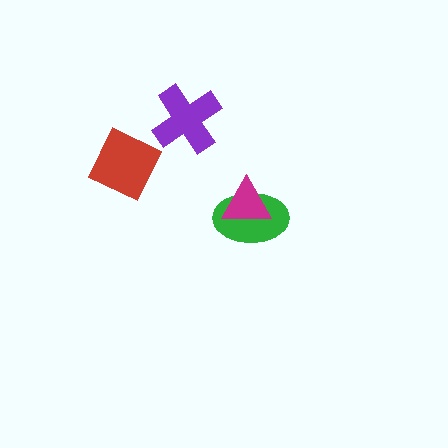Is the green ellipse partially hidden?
Yes, it is partially covered by another shape.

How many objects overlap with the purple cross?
0 objects overlap with the purple cross.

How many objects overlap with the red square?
0 objects overlap with the red square.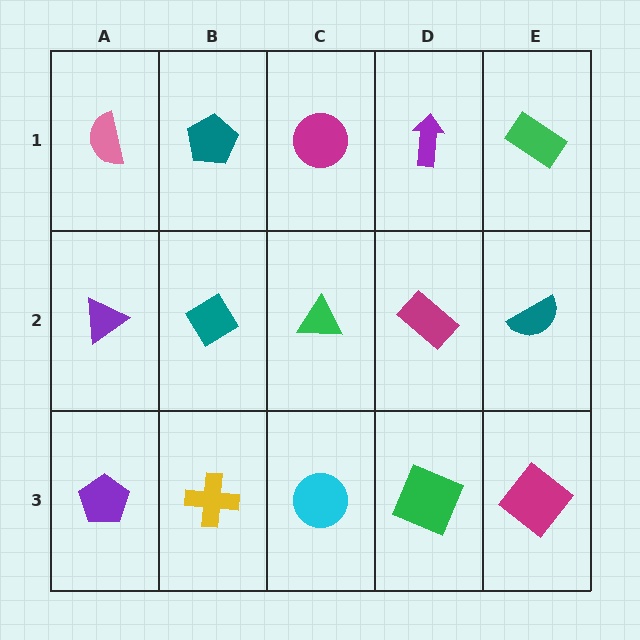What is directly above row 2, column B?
A teal pentagon.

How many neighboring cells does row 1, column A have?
2.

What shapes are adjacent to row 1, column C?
A green triangle (row 2, column C), a teal pentagon (row 1, column B), a purple arrow (row 1, column D).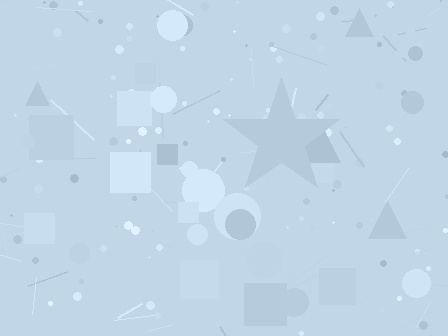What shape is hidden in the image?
A star is hidden in the image.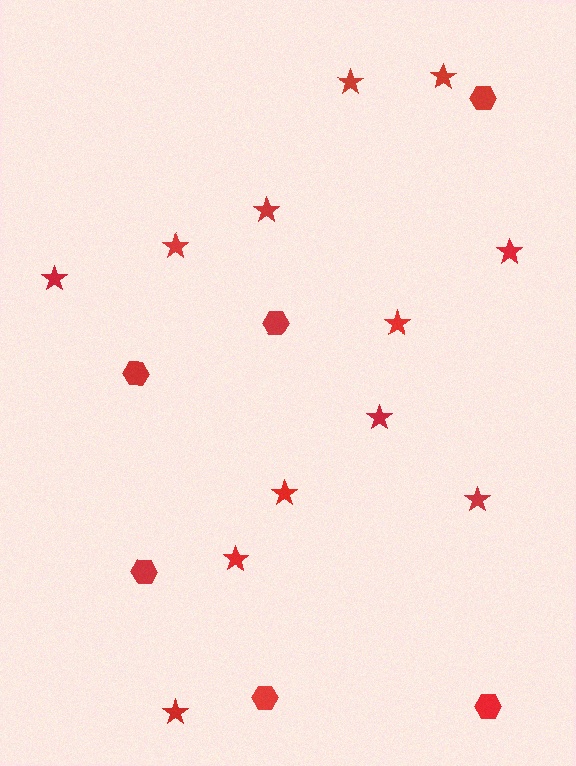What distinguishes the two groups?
There are 2 groups: one group of hexagons (6) and one group of stars (12).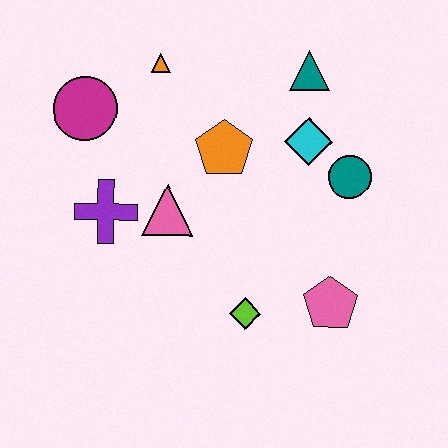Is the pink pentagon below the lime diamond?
No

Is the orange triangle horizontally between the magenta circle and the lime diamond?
Yes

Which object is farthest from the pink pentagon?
The magenta circle is farthest from the pink pentagon.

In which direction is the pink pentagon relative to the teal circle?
The pink pentagon is below the teal circle.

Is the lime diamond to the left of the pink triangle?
No